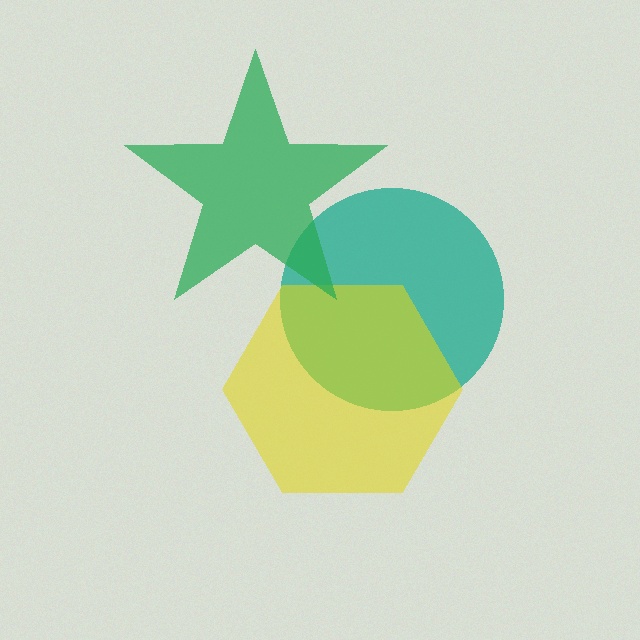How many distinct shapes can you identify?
There are 3 distinct shapes: a teal circle, a yellow hexagon, a green star.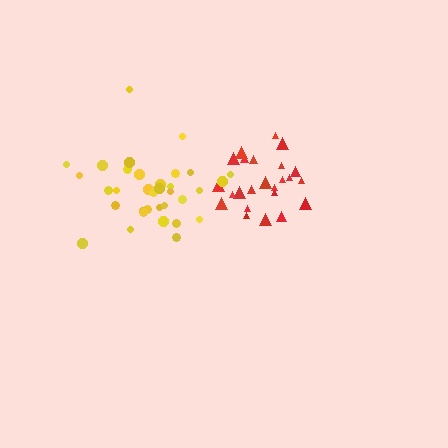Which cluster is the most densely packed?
Yellow.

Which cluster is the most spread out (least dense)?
Red.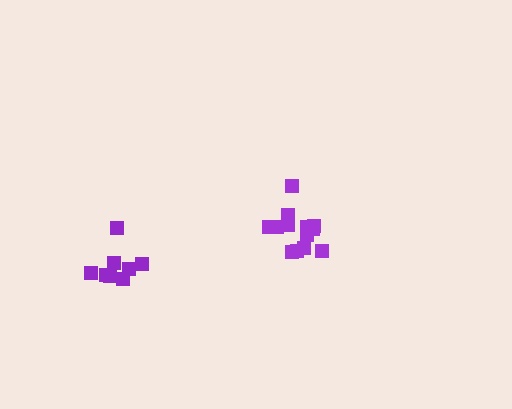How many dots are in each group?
Group 1: 8 dots, Group 2: 13 dots (21 total).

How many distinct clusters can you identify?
There are 2 distinct clusters.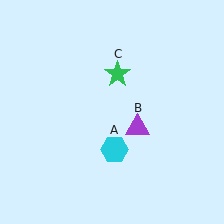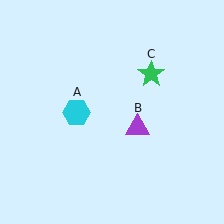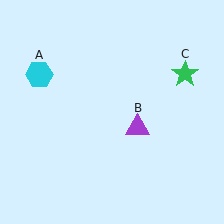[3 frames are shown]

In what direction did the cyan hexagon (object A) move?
The cyan hexagon (object A) moved up and to the left.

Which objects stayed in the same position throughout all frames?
Purple triangle (object B) remained stationary.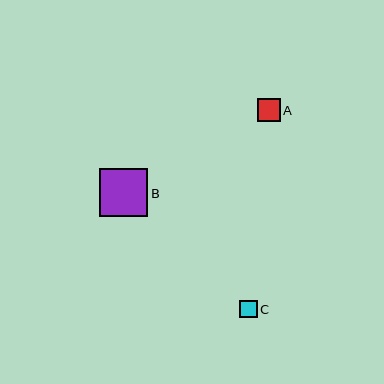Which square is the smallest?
Square C is the smallest with a size of approximately 18 pixels.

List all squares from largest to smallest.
From largest to smallest: B, A, C.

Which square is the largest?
Square B is the largest with a size of approximately 48 pixels.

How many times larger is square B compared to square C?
Square B is approximately 2.7 times the size of square C.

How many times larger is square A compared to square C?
Square A is approximately 1.3 times the size of square C.